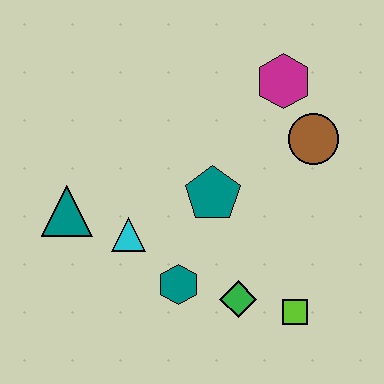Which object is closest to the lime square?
The green diamond is closest to the lime square.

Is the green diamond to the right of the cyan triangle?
Yes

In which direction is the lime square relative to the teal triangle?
The lime square is to the right of the teal triangle.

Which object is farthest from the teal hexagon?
The magenta hexagon is farthest from the teal hexagon.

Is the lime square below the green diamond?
Yes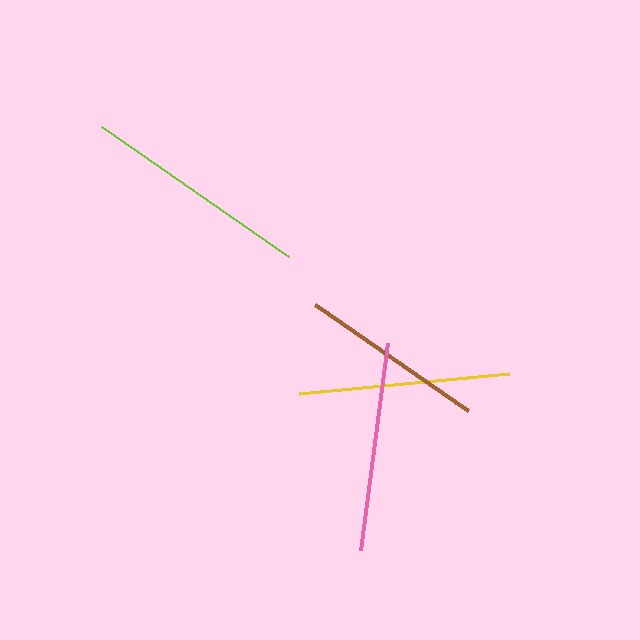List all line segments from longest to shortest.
From longest to shortest: lime, yellow, pink, brown.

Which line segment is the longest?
The lime line is the longest at approximately 228 pixels.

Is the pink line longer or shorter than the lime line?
The lime line is longer than the pink line.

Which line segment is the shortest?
The brown line is the shortest at approximately 186 pixels.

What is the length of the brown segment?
The brown segment is approximately 186 pixels long.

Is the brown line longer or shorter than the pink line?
The pink line is longer than the brown line.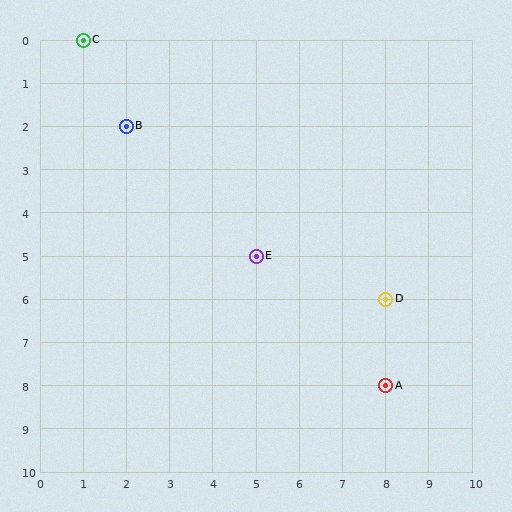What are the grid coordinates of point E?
Point E is at grid coordinates (5, 5).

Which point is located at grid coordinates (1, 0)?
Point C is at (1, 0).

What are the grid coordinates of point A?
Point A is at grid coordinates (8, 8).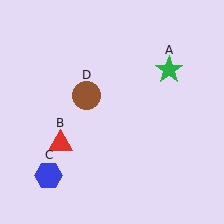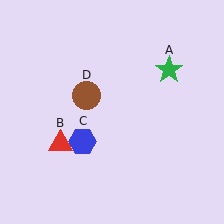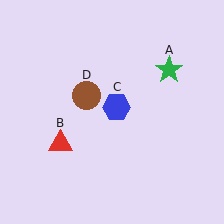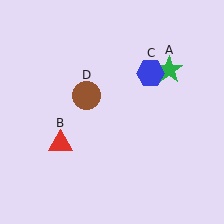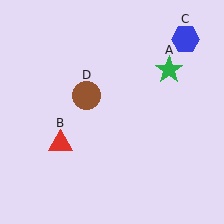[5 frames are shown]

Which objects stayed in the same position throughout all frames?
Green star (object A) and red triangle (object B) and brown circle (object D) remained stationary.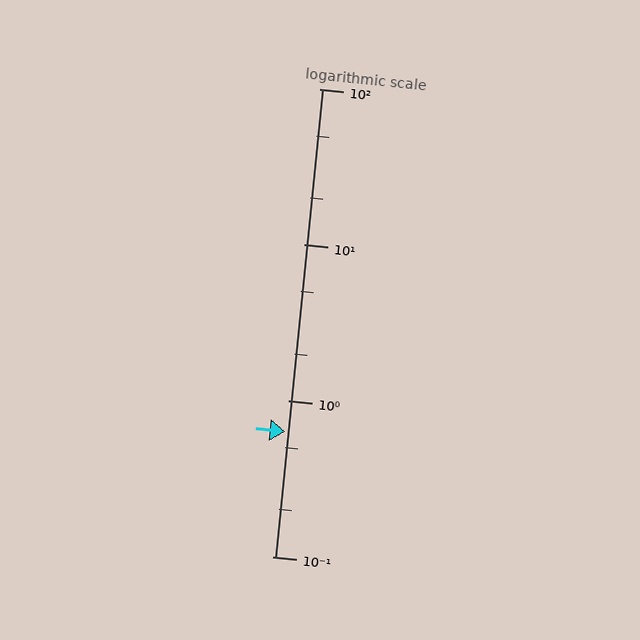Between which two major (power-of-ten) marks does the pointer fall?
The pointer is between 0.1 and 1.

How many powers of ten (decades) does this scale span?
The scale spans 3 decades, from 0.1 to 100.